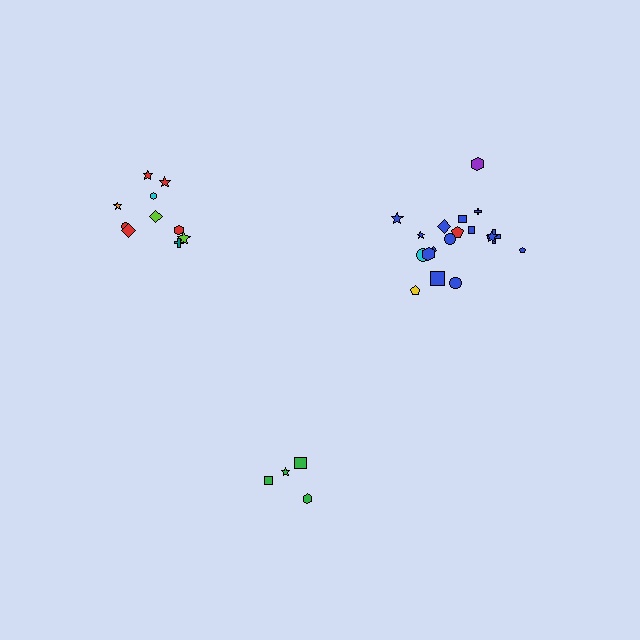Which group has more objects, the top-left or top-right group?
The top-right group.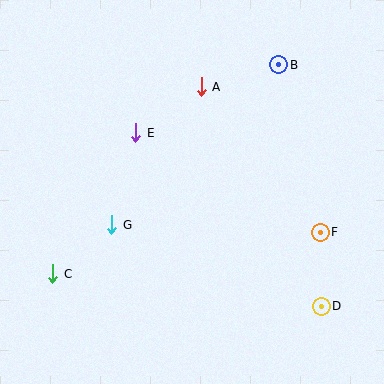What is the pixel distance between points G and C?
The distance between G and C is 77 pixels.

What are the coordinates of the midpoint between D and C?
The midpoint between D and C is at (187, 290).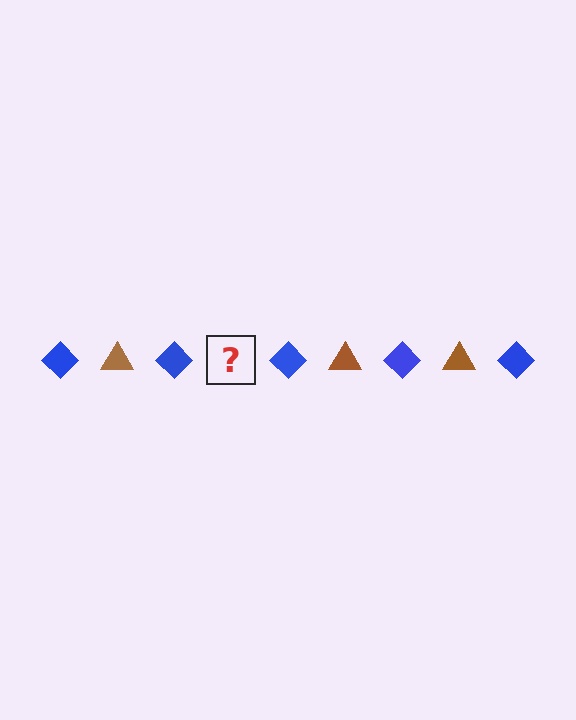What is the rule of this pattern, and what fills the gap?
The rule is that the pattern alternates between blue diamond and brown triangle. The gap should be filled with a brown triangle.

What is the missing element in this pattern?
The missing element is a brown triangle.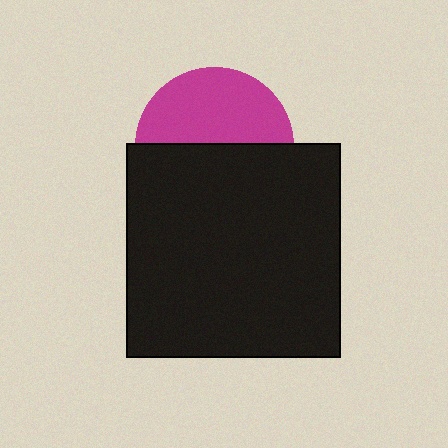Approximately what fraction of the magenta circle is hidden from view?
Roughly 52% of the magenta circle is hidden behind the black square.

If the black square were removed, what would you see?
You would see the complete magenta circle.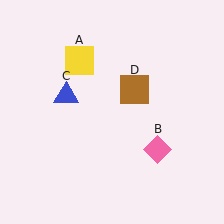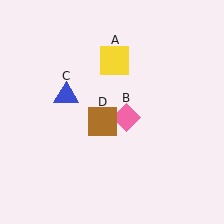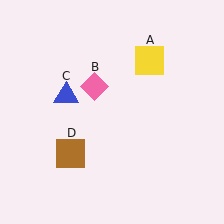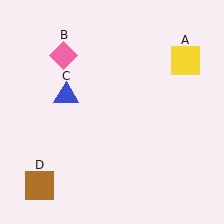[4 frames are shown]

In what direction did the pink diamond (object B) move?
The pink diamond (object B) moved up and to the left.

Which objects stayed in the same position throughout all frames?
Blue triangle (object C) remained stationary.